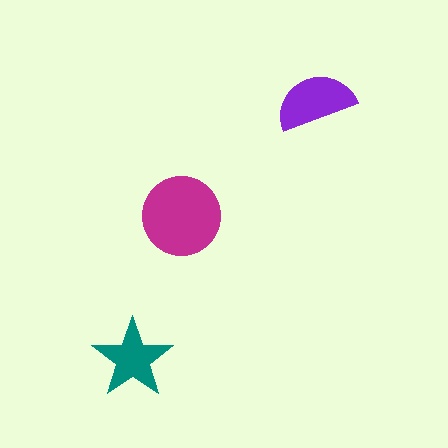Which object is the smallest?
The teal star.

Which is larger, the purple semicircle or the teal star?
The purple semicircle.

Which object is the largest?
The magenta circle.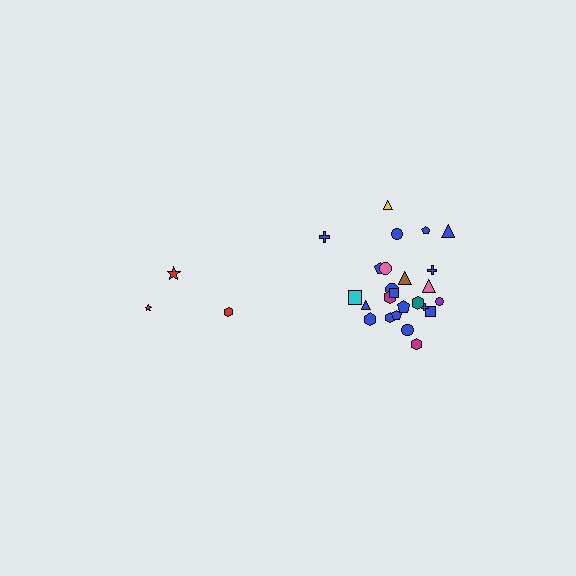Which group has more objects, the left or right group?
The right group.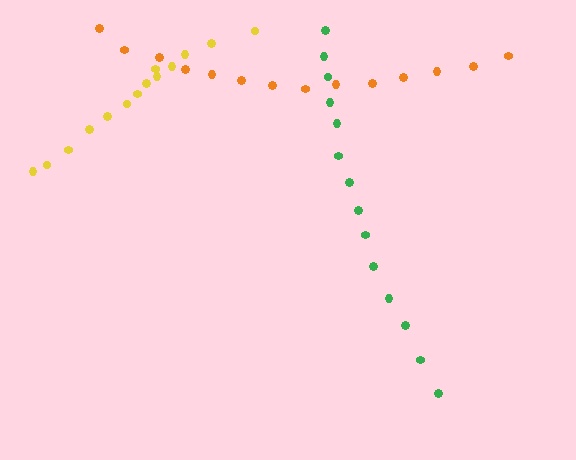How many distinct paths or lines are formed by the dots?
There are 3 distinct paths.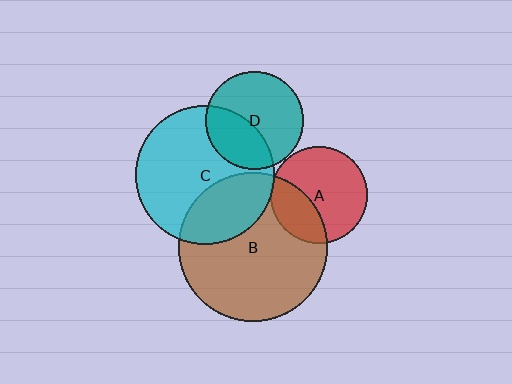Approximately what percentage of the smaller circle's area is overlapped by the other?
Approximately 30%.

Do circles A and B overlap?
Yes.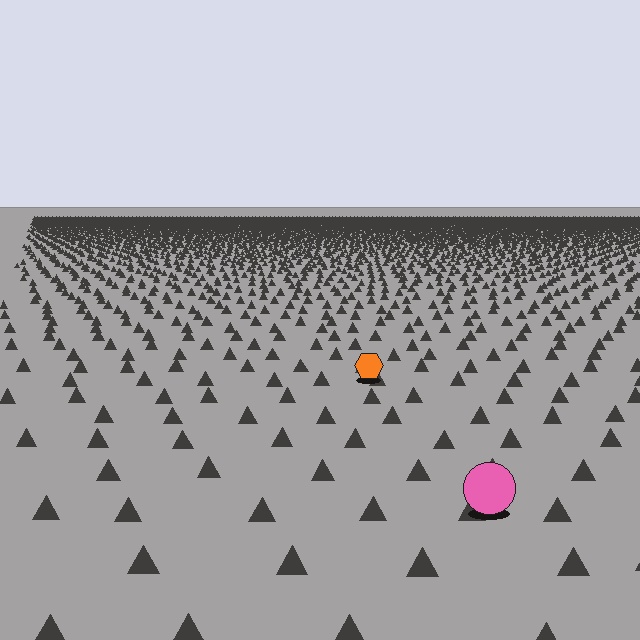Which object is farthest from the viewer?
The orange hexagon is farthest from the viewer. It appears smaller and the ground texture around it is denser.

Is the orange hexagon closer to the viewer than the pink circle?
No. The pink circle is closer — you can tell from the texture gradient: the ground texture is coarser near it.